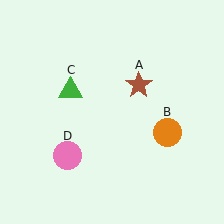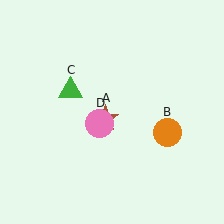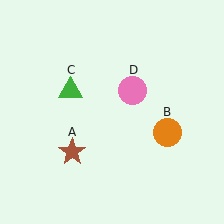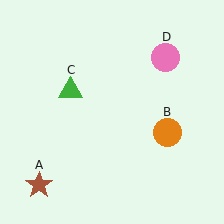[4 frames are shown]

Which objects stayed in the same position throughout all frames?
Orange circle (object B) and green triangle (object C) remained stationary.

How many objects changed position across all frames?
2 objects changed position: brown star (object A), pink circle (object D).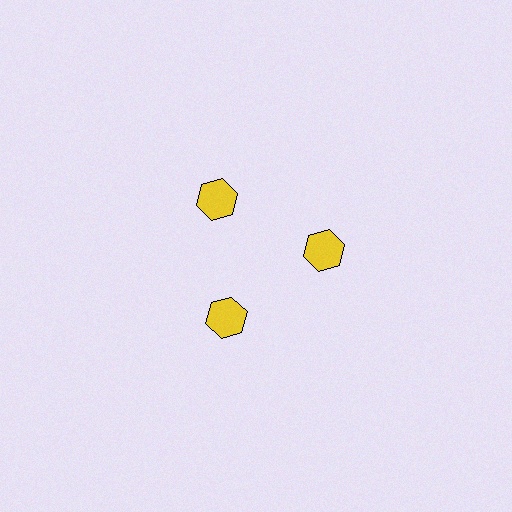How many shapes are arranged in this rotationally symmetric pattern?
There are 3 shapes, arranged in 3 groups of 1.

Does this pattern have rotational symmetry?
Yes, this pattern has 3-fold rotational symmetry. It looks the same after rotating 120 degrees around the center.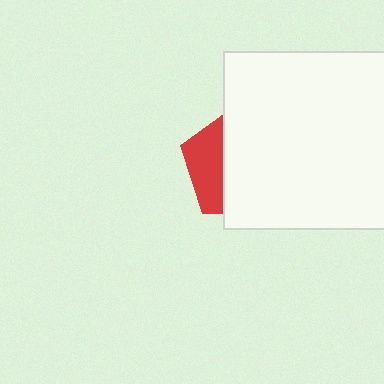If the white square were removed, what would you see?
You would see the complete red pentagon.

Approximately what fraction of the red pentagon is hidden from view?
Roughly 67% of the red pentagon is hidden behind the white square.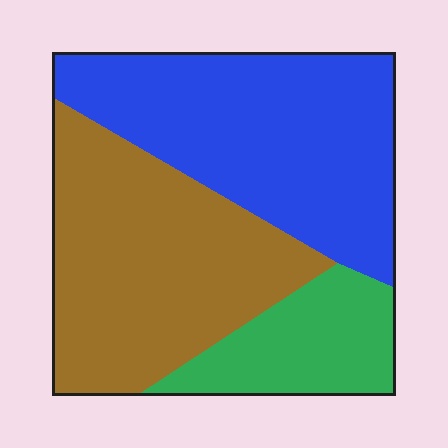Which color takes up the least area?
Green, at roughly 15%.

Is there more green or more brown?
Brown.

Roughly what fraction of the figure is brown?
Brown covers roughly 40% of the figure.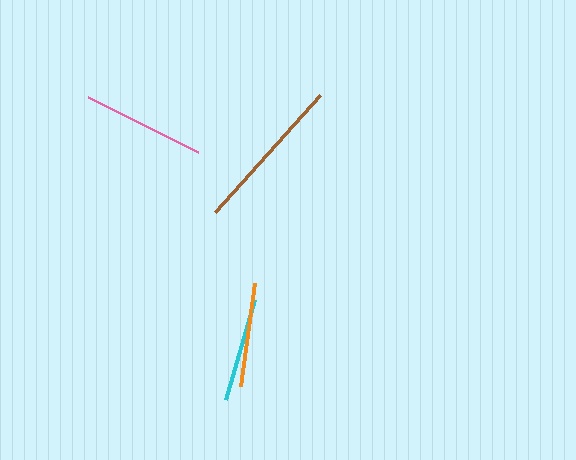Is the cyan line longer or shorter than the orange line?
The cyan line is longer than the orange line.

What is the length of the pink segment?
The pink segment is approximately 123 pixels long.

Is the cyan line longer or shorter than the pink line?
The pink line is longer than the cyan line.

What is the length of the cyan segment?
The cyan segment is approximately 104 pixels long.